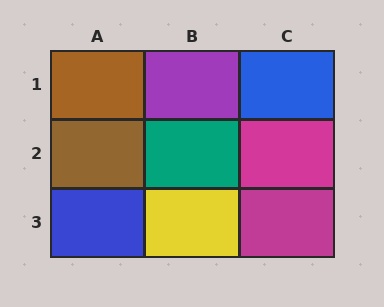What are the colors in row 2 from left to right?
Brown, teal, magenta.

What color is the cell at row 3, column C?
Magenta.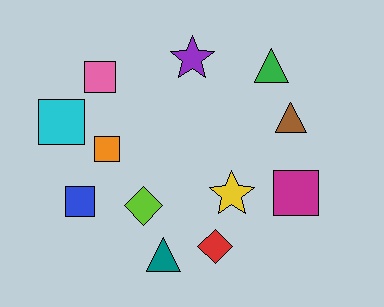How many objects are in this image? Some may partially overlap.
There are 12 objects.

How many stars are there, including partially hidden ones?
There are 2 stars.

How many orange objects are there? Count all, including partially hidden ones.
There is 1 orange object.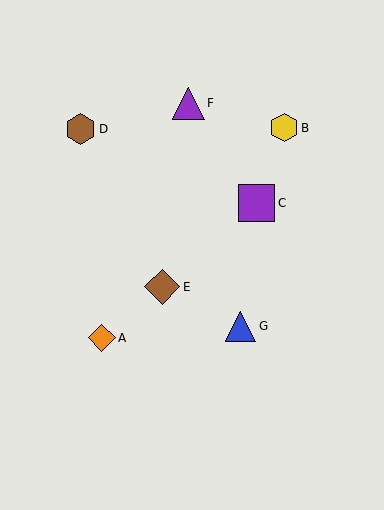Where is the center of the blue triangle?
The center of the blue triangle is at (241, 326).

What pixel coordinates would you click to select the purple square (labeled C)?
Click at (257, 203) to select the purple square C.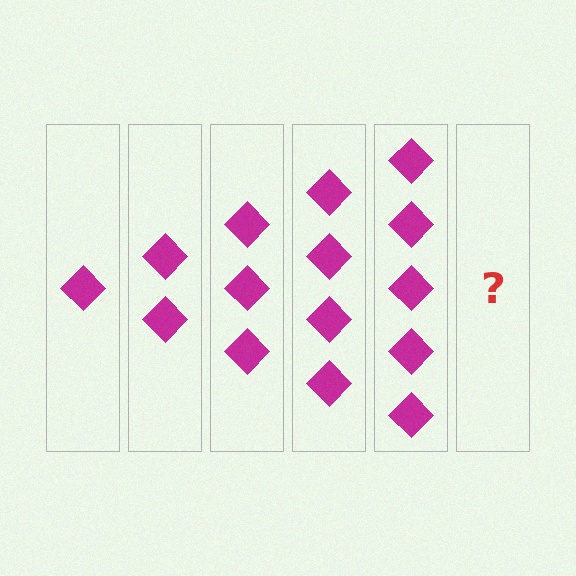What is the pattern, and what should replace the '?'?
The pattern is that each step adds one more diamond. The '?' should be 6 diamonds.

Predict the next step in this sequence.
The next step is 6 diamonds.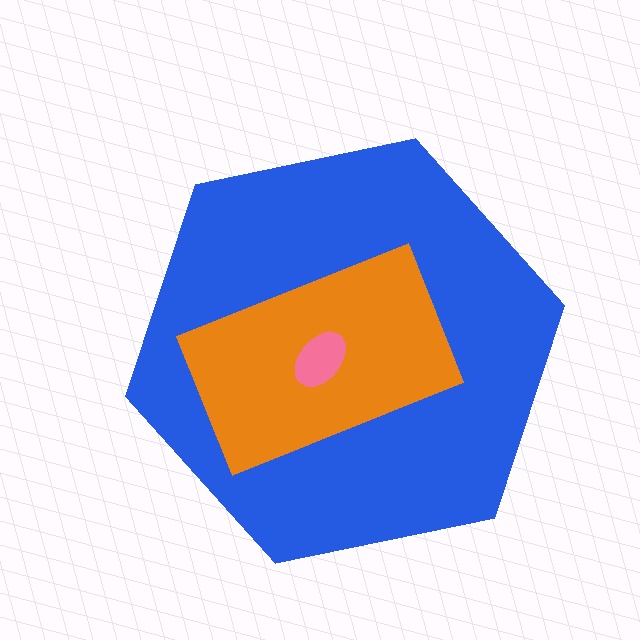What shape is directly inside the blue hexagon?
The orange rectangle.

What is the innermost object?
The pink ellipse.